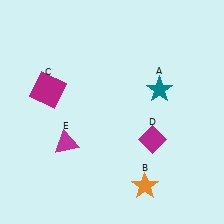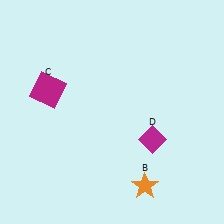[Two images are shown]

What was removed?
The teal star (A), the magenta triangle (E) were removed in Image 2.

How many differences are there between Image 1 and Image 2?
There are 2 differences between the two images.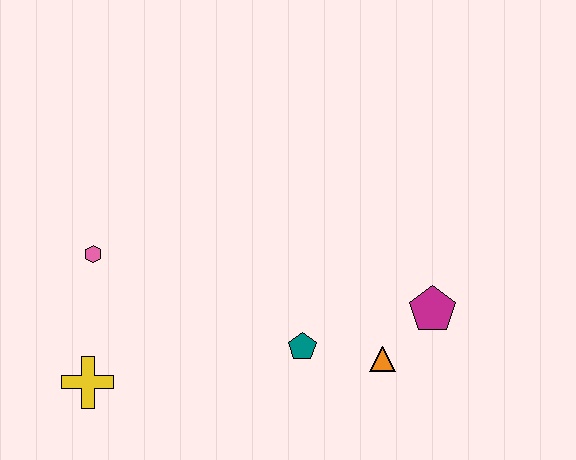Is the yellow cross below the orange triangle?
Yes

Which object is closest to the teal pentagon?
The orange triangle is closest to the teal pentagon.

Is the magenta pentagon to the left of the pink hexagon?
No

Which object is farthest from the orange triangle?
The pink hexagon is farthest from the orange triangle.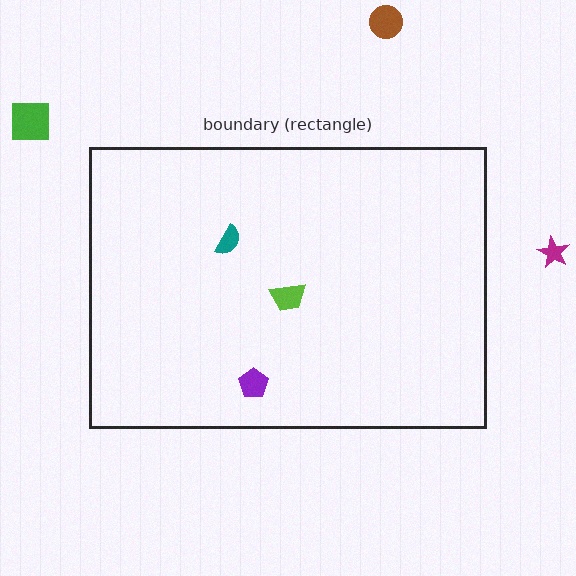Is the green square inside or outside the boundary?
Outside.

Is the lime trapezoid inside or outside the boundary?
Inside.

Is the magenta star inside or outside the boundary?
Outside.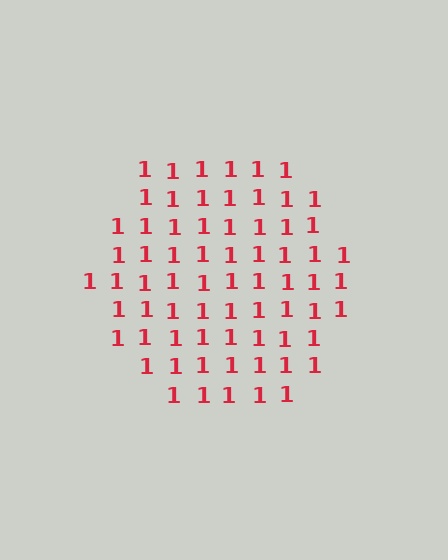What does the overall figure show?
The overall figure shows a hexagon.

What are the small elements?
The small elements are digit 1's.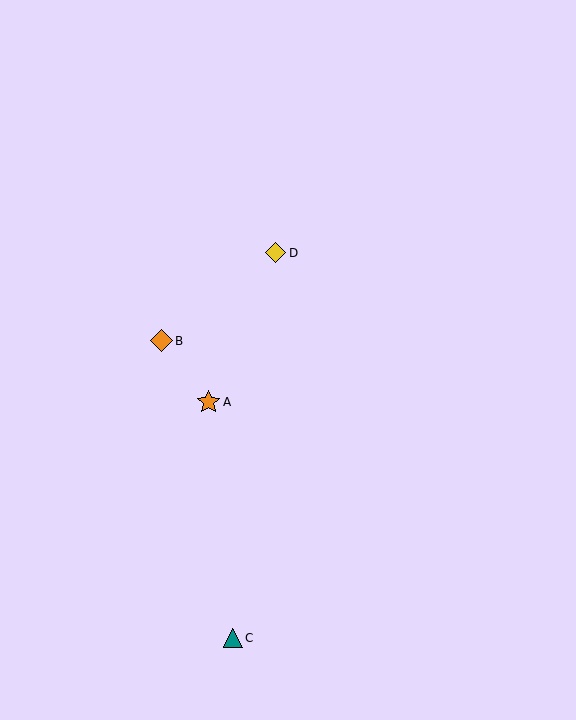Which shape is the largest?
The orange star (labeled A) is the largest.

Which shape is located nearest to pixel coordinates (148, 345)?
The orange diamond (labeled B) at (162, 341) is nearest to that location.